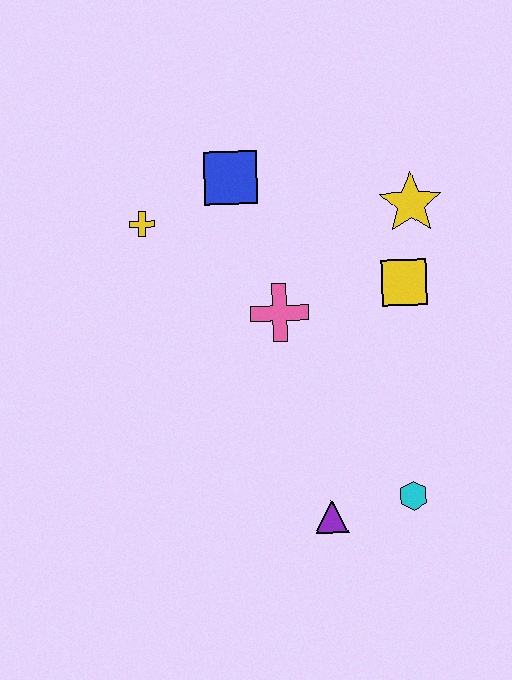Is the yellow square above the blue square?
No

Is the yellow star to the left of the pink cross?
No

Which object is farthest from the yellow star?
The purple triangle is farthest from the yellow star.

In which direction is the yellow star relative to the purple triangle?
The yellow star is above the purple triangle.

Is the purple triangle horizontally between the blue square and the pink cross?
No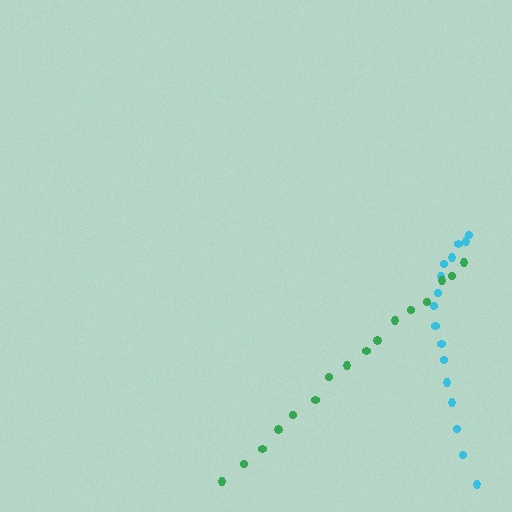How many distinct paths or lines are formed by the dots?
There are 2 distinct paths.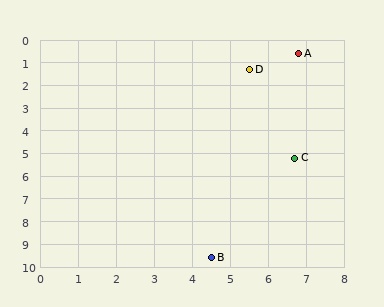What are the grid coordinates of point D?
Point D is at approximately (5.5, 1.3).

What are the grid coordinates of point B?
Point B is at approximately (4.5, 9.6).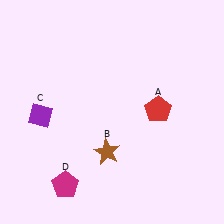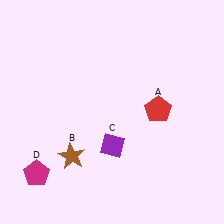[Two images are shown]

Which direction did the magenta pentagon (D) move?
The magenta pentagon (D) moved left.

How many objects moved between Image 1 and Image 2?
3 objects moved between the two images.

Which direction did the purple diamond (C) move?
The purple diamond (C) moved right.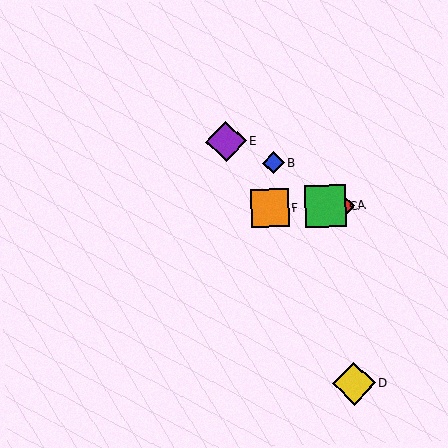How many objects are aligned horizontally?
3 objects (A, C, F) are aligned horizontally.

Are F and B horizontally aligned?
No, F is at y≈208 and B is at y≈163.